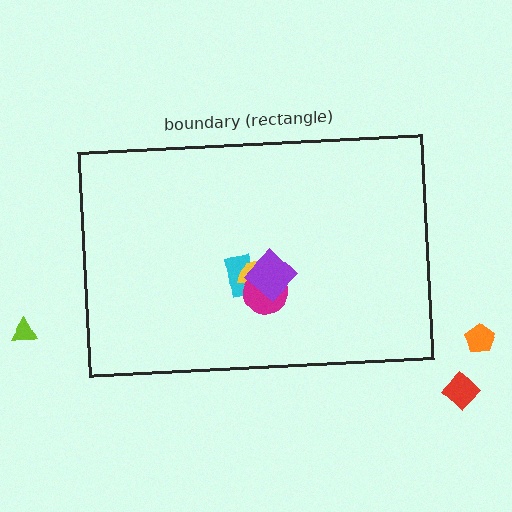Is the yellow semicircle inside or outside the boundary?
Inside.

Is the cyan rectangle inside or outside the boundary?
Inside.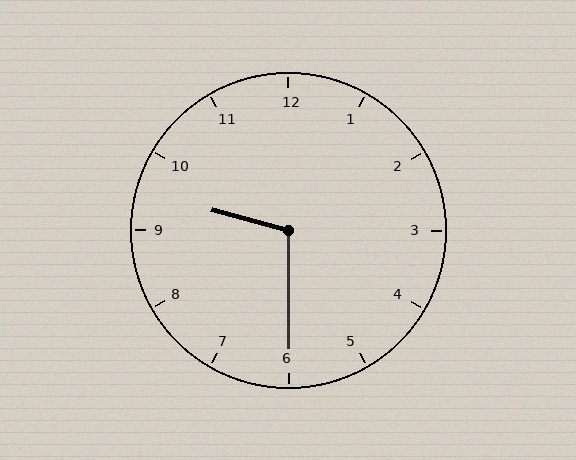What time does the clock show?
9:30.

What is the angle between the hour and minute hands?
Approximately 105 degrees.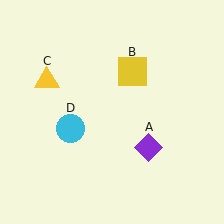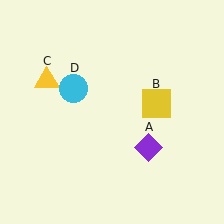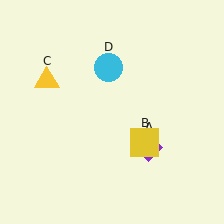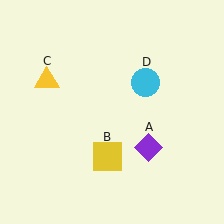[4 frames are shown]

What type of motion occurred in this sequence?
The yellow square (object B), cyan circle (object D) rotated clockwise around the center of the scene.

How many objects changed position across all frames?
2 objects changed position: yellow square (object B), cyan circle (object D).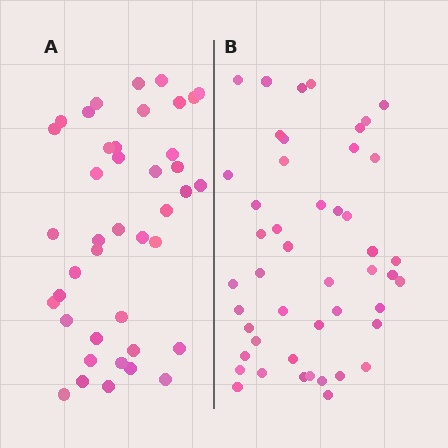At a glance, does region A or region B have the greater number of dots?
Region B (the right region) has more dots.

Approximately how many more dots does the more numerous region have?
Region B has about 6 more dots than region A.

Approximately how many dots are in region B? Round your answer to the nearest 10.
About 50 dots. (The exact count is 47, which rounds to 50.)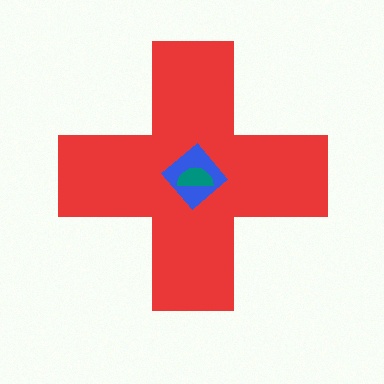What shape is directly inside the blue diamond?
The teal semicircle.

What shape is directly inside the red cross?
The blue diamond.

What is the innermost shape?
The teal semicircle.